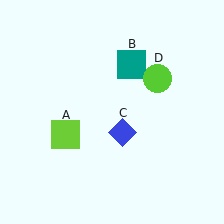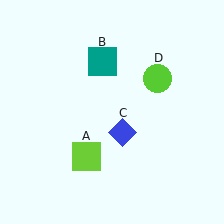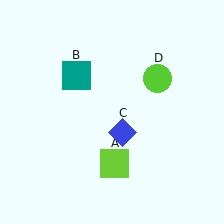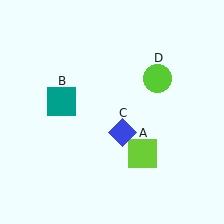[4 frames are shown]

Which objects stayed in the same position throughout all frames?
Blue diamond (object C) and lime circle (object D) remained stationary.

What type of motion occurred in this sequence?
The lime square (object A), teal square (object B) rotated counterclockwise around the center of the scene.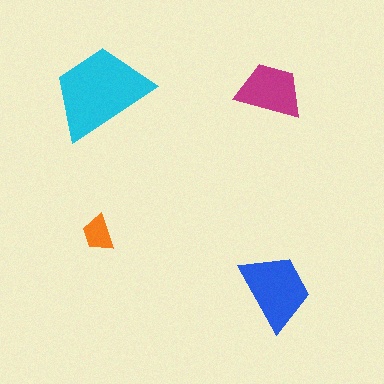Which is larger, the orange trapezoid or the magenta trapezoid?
The magenta one.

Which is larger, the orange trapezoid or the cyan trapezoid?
The cyan one.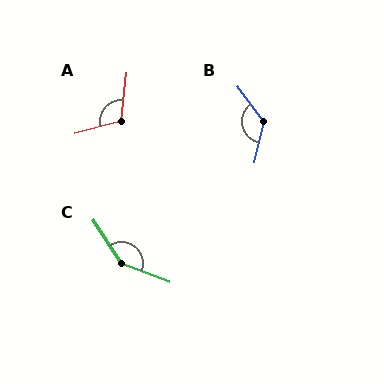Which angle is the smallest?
A, at approximately 112 degrees.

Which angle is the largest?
C, at approximately 145 degrees.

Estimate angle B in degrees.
Approximately 131 degrees.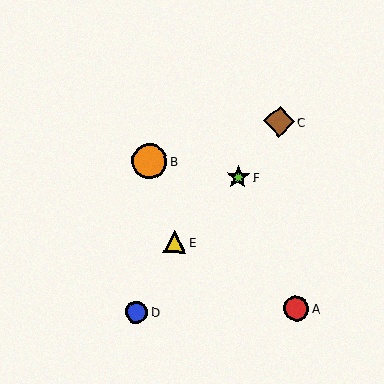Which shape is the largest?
The orange circle (labeled B) is the largest.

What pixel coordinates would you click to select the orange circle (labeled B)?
Click at (149, 161) to select the orange circle B.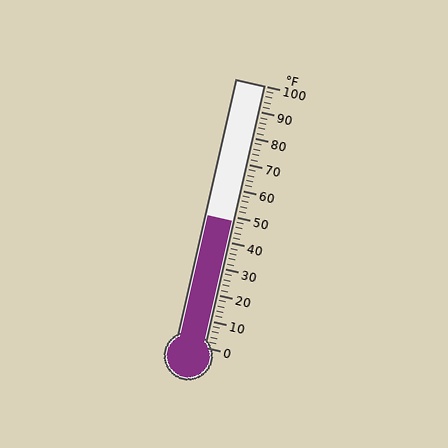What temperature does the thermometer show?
The thermometer shows approximately 48°F.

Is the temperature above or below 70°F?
The temperature is below 70°F.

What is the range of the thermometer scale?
The thermometer scale ranges from 0°F to 100°F.